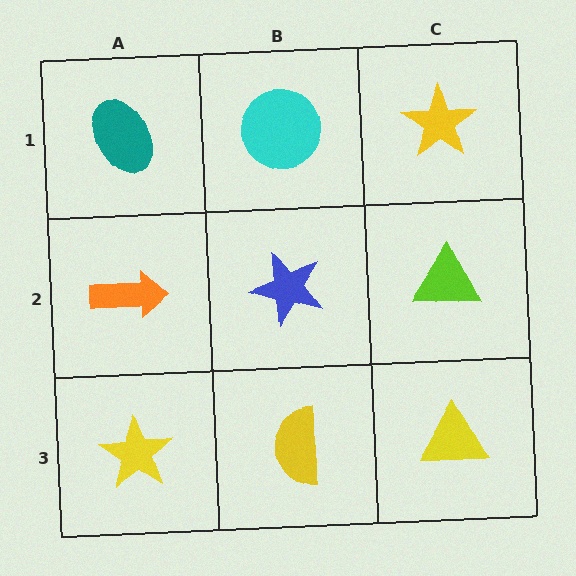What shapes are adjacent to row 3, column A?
An orange arrow (row 2, column A), a yellow semicircle (row 3, column B).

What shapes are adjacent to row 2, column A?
A teal ellipse (row 1, column A), a yellow star (row 3, column A), a blue star (row 2, column B).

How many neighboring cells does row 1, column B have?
3.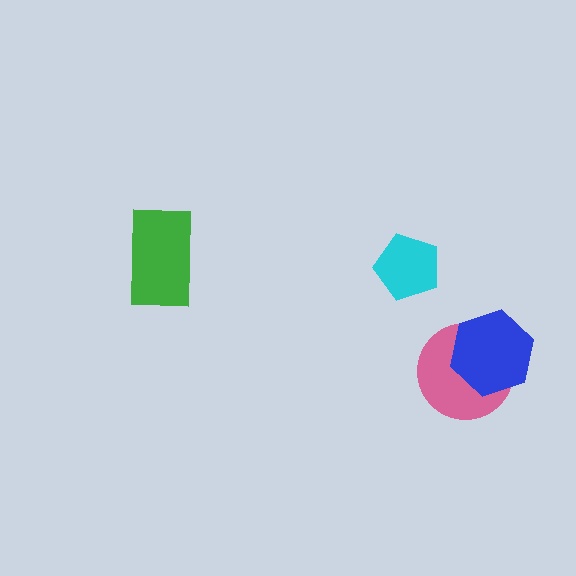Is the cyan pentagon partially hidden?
No, no other shape covers it.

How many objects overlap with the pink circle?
1 object overlaps with the pink circle.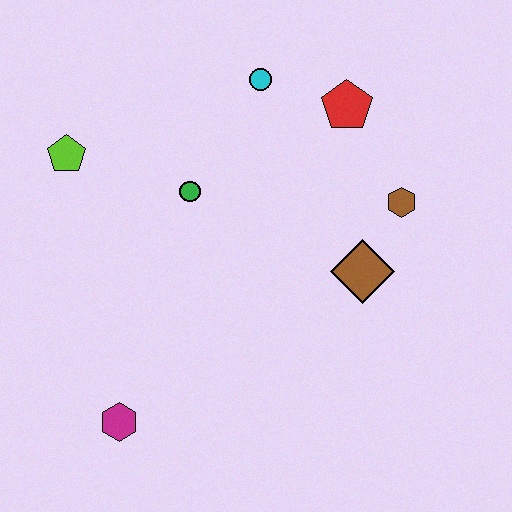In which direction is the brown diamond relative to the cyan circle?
The brown diamond is below the cyan circle.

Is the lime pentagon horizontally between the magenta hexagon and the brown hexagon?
No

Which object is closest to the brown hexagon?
The brown diamond is closest to the brown hexagon.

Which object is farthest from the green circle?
The magenta hexagon is farthest from the green circle.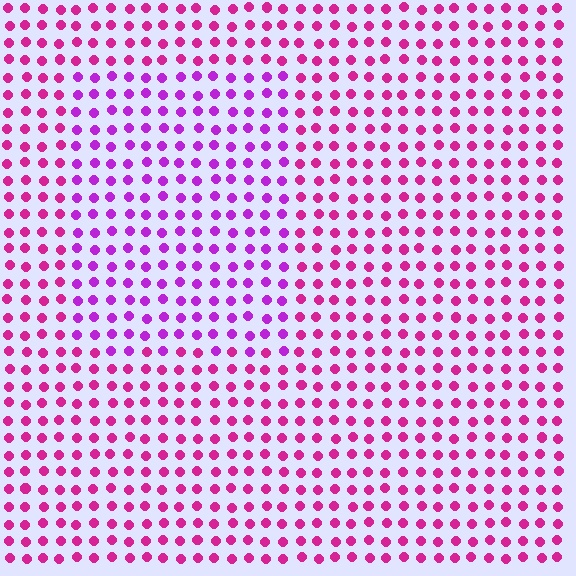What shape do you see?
I see a rectangle.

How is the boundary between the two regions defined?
The boundary is defined purely by a slight shift in hue (about 31 degrees). Spacing, size, and orientation are identical on both sides.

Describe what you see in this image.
The image is filled with small magenta elements in a uniform arrangement. A rectangle-shaped region is visible where the elements are tinted to a slightly different hue, forming a subtle color boundary.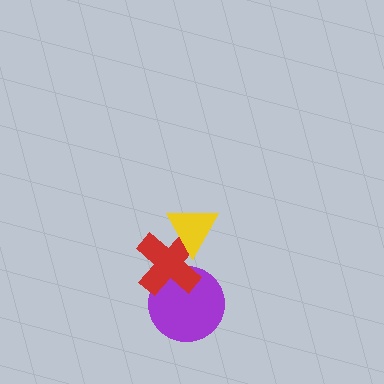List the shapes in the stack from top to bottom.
From top to bottom: the yellow triangle, the red cross, the purple circle.